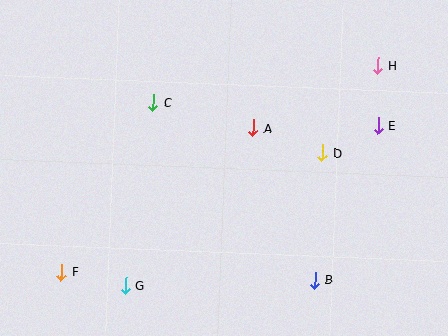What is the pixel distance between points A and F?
The distance between A and F is 240 pixels.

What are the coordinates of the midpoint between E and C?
The midpoint between E and C is at (266, 114).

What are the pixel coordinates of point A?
Point A is at (253, 128).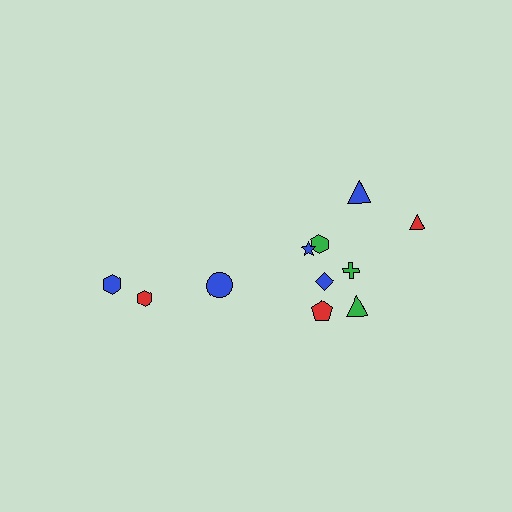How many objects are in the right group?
There are 8 objects.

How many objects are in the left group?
There are 3 objects.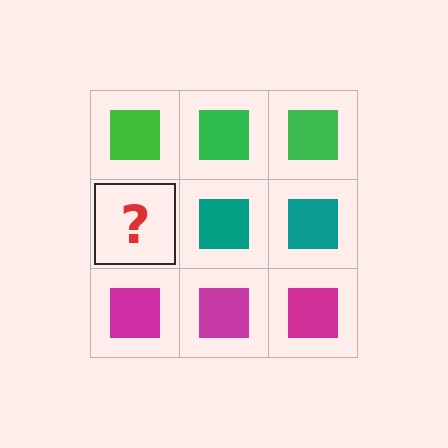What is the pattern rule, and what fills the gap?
The rule is that each row has a consistent color. The gap should be filled with a teal square.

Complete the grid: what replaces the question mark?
The question mark should be replaced with a teal square.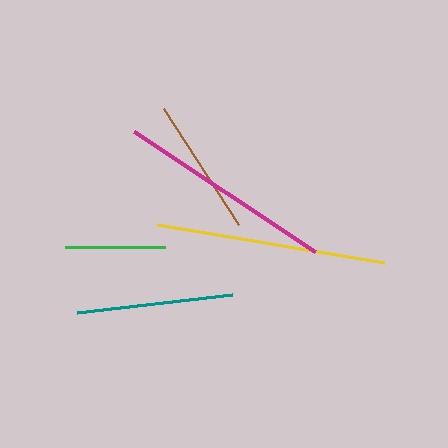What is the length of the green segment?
The green segment is approximately 100 pixels long.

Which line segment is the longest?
The yellow line is the longest at approximately 231 pixels.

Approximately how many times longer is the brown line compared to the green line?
The brown line is approximately 1.4 times the length of the green line.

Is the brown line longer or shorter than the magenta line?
The magenta line is longer than the brown line.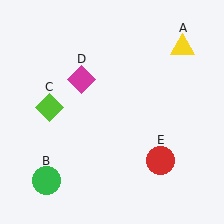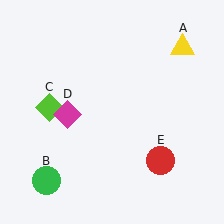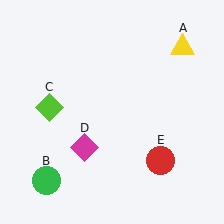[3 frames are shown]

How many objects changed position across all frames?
1 object changed position: magenta diamond (object D).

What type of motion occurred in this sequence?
The magenta diamond (object D) rotated counterclockwise around the center of the scene.